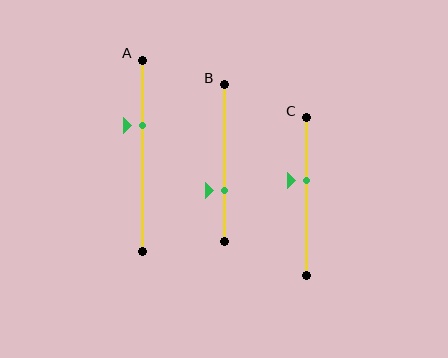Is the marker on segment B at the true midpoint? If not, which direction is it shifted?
No, the marker on segment B is shifted downward by about 17% of the segment length.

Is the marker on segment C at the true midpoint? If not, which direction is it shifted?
No, the marker on segment C is shifted upward by about 10% of the segment length.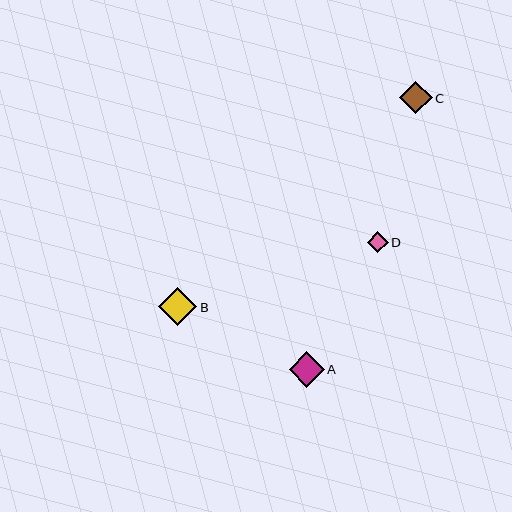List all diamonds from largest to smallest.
From largest to smallest: B, A, C, D.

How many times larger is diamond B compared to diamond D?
Diamond B is approximately 1.8 times the size of diamond D.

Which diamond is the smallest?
Diamond D is the smallest with a size of approximately 21 pixels.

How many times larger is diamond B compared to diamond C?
Diamond B is approximately 1.2 times the size of diamond C.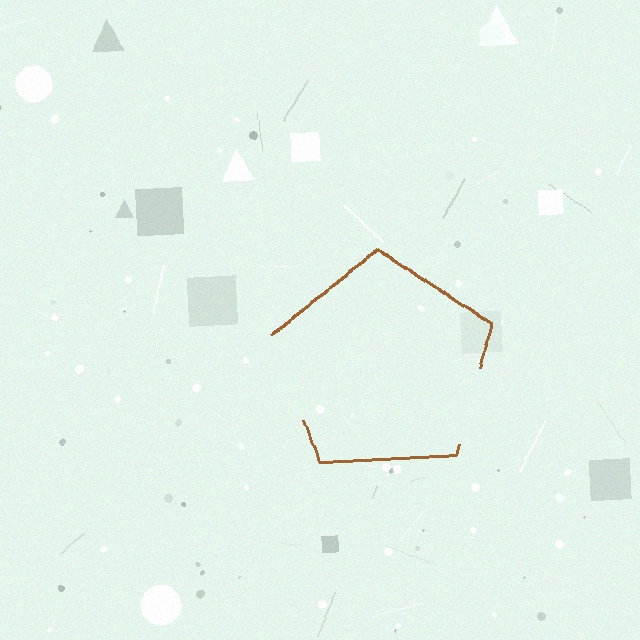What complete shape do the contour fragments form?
The contour fragments form a pentagon.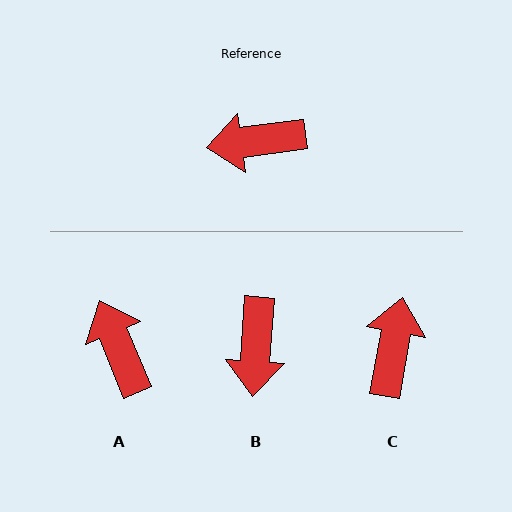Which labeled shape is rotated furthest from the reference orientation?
C, about 108 degrees away.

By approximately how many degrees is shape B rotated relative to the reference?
Approximately 78 degrees counter-clockwise.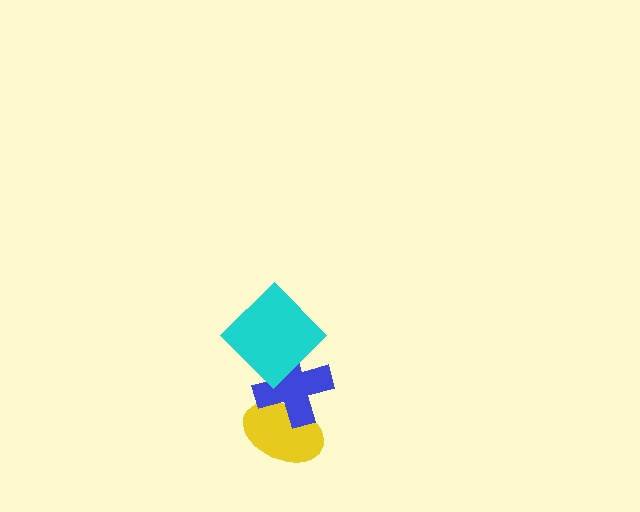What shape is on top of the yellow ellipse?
The blue cross is on top of the yellow ellipse.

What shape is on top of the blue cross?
The cyan diamond is on top of the blue cross.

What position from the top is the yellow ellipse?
The yellow ellipse is 3rd from the top.